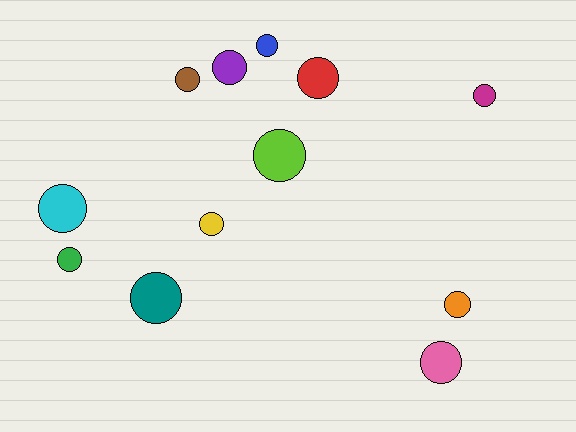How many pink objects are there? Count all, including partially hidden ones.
There is 1 pink object.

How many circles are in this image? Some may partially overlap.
There are 12 circles.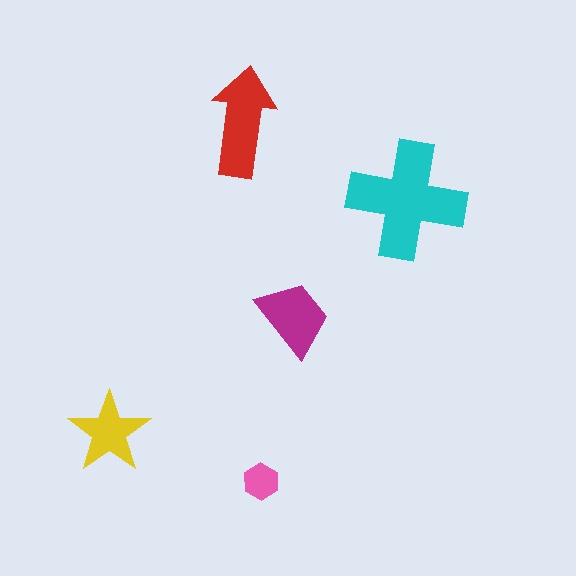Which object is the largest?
The cyan cross.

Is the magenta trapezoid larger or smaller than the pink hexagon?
Larger.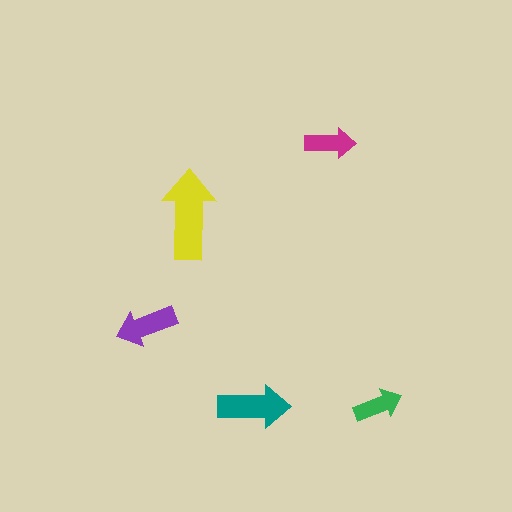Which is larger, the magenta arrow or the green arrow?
The magenta one.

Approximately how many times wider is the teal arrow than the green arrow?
About 1.5 times wider.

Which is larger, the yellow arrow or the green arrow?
The yellow one.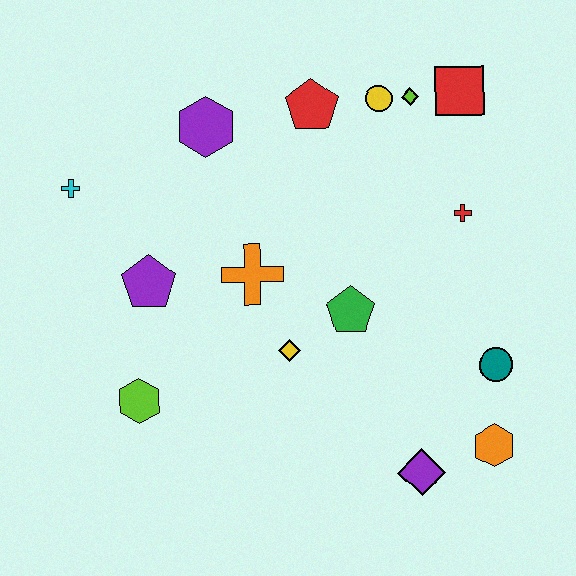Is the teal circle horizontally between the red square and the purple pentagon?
No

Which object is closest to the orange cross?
The yellow diamond is closest to the orange cross.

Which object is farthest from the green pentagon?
The cyan cross is farthest from the green pentagon.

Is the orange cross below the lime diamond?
Yes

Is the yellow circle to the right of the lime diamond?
No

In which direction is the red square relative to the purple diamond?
The red square is above the purple diamond.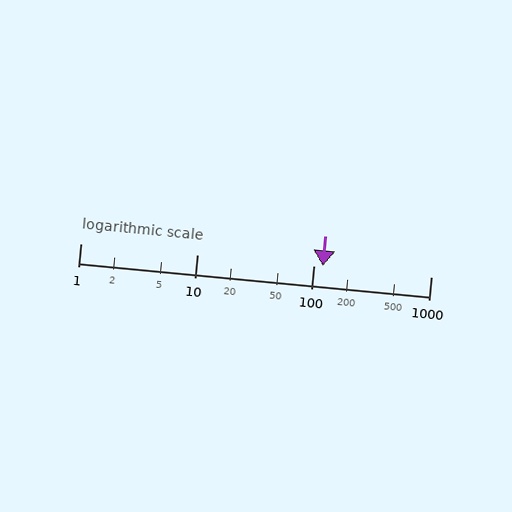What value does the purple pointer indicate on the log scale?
The pointer indicates approximately 120.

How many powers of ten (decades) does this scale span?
The scale spans 3 decades, from 1 to 1000.